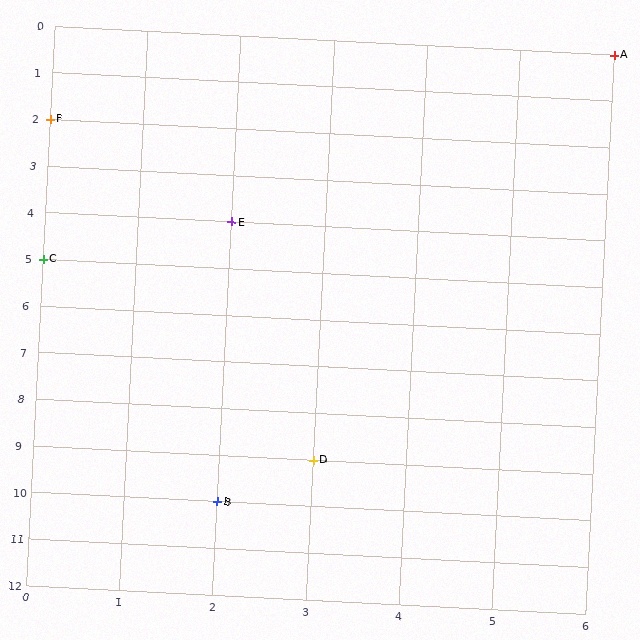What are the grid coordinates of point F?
Point F is at grid coordinates (0, 2).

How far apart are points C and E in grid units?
Points C and E are 2 columns and 1 row apart (about 2.2 grid units diagonally).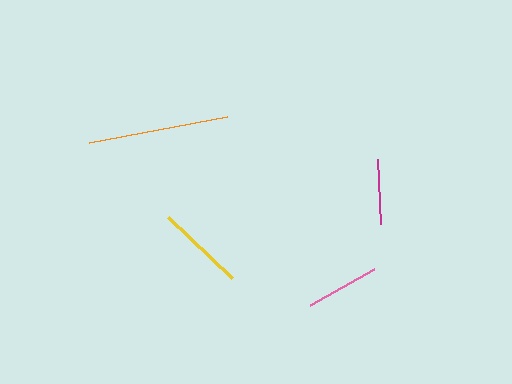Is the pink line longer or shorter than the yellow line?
The yellow line is longer than the pink line.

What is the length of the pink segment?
The pink segment is approximately 73 pixels long.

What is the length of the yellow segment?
The yellow segment is approximately 88 pixels long.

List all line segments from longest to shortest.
From longest to shortest: orange, yellow, pink, magenta.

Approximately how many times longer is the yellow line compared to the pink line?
The yellow line is approximately 1.2 times the length of the pink line.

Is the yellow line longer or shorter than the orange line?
The orange line is longer than the yellow line.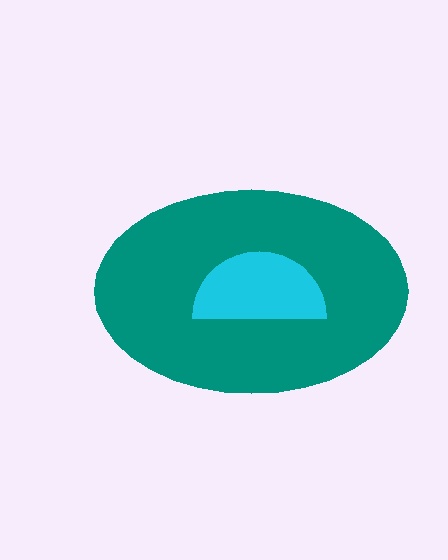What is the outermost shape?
The teal ellipse.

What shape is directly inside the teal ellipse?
The cyan semicircle.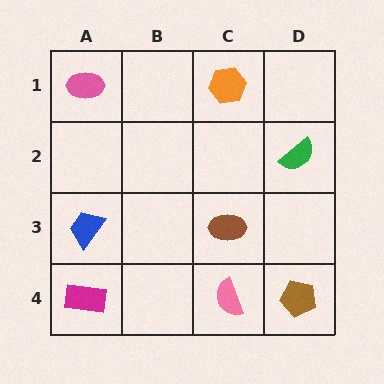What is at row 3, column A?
A blue trapezoid.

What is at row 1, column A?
A pink ellipse.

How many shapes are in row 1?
2 shapes.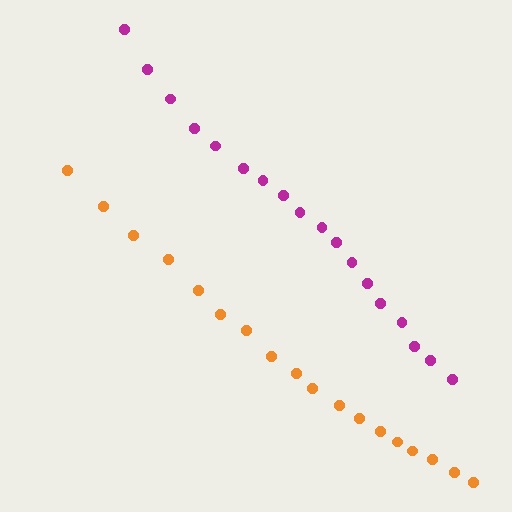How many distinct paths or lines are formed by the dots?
There are 2 distinct paths.